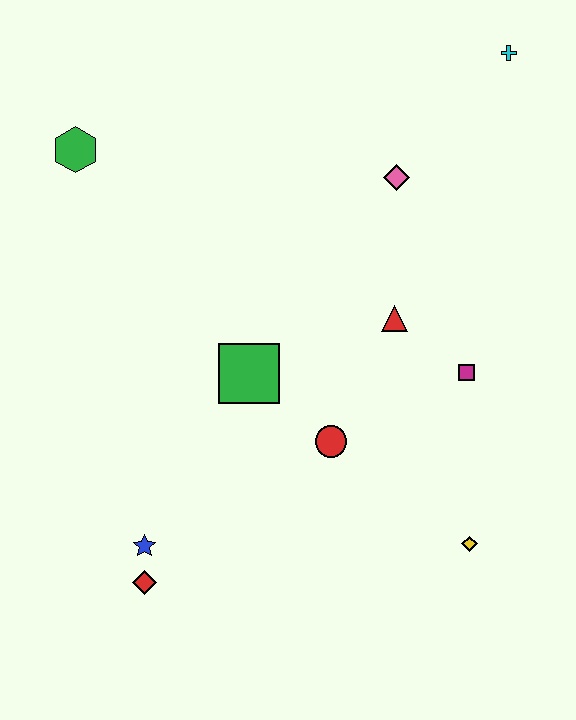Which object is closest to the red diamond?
The blue star is closest to the red diamond.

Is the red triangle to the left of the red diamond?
No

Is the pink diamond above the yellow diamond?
Yes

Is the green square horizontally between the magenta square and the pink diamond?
No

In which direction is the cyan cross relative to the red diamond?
The cyan cross is above the red diamond.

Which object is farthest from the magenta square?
The green hexagon is farthest from the magenta square.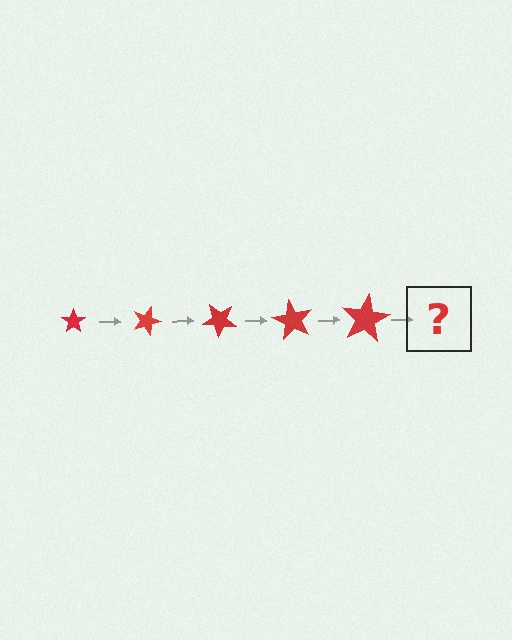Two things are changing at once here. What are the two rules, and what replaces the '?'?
The two rules are that the star grows larger each step and it rotates 20 degrees each step. The '?' should be a star, larger than the previous one and rotated 100 degrees from the start.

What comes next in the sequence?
The next element should be a star, larger than the previous one and rotated 100 degrees from the start.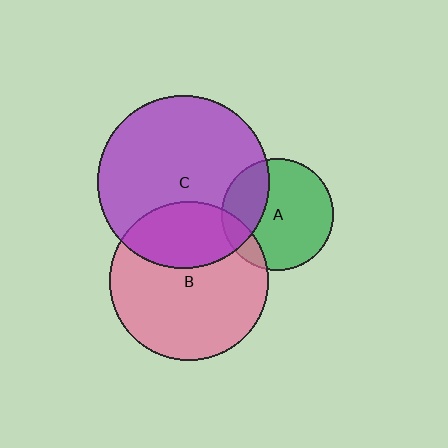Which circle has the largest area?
Circle C (purple).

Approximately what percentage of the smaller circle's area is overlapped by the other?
Approximately 15%.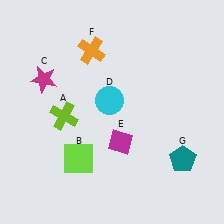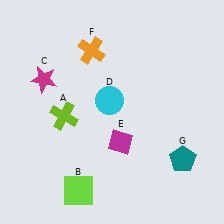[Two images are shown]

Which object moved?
The lime square (B) moved down.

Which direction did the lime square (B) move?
The lime square (B) moved down.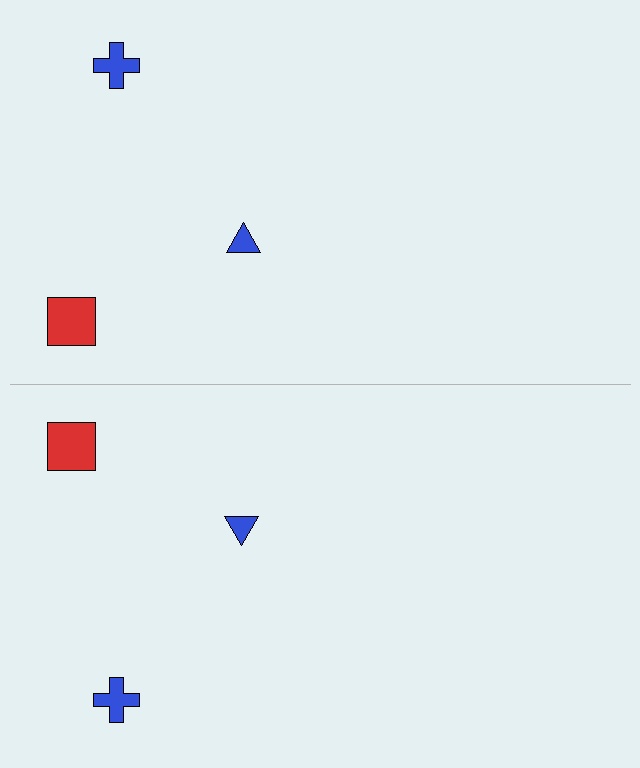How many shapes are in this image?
There are 6 shapes in this image.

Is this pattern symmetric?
Yes, this pattern has bilateral (reflection) symmetry.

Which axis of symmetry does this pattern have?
The pattern has a horizontal axis of symmetry running through the center of the image.